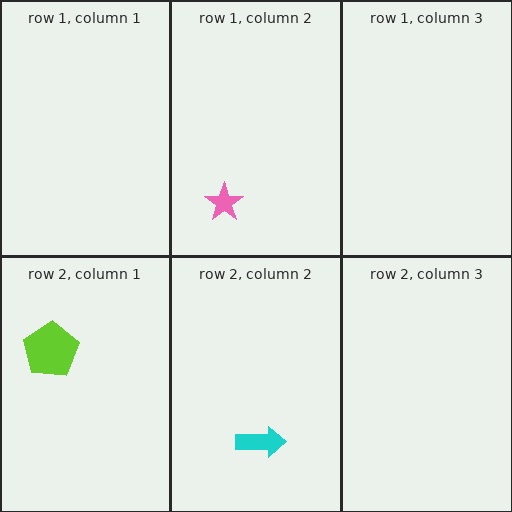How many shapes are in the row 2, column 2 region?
1.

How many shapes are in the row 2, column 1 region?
1.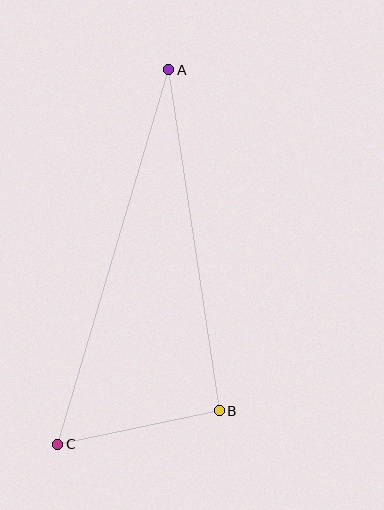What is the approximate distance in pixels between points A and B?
The distance between A and B is approximately 345 pixels.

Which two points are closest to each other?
Points B and C are closest to each other.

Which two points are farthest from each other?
Points A and C are farthest from each other.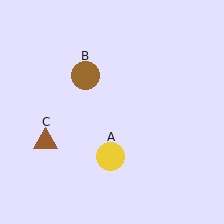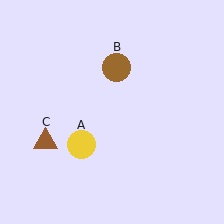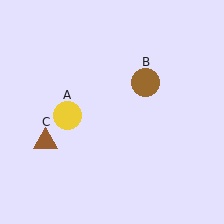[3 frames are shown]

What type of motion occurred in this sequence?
The yellow circle (object A), brown circle (object B) rotated clockwise around the center of the scene.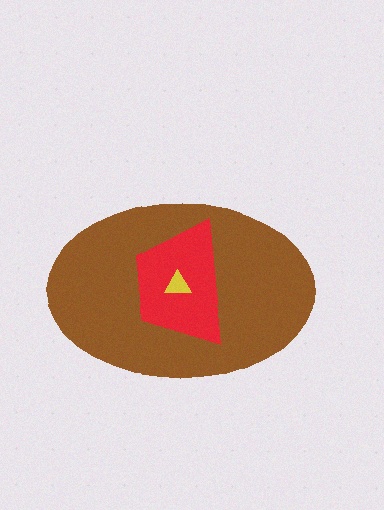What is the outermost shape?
The brown ellipse.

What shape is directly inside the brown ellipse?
The red trapezoid.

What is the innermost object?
The yellow triangle.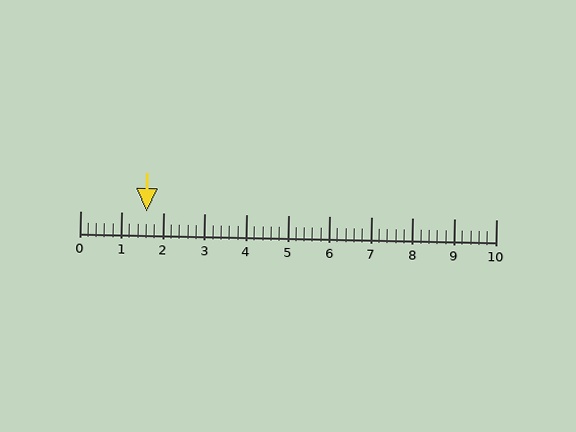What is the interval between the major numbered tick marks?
The major tick marks are spaced 1 units apart.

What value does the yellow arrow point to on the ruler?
The yellow arrow points to approximately 1.6.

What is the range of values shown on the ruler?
The ruler shows values from 0 to 10.